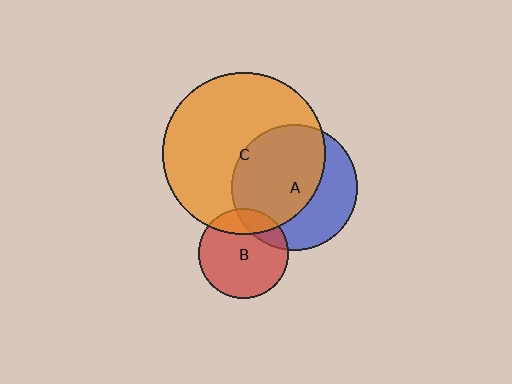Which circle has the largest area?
Circle C (orange).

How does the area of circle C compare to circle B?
Approximately 3.3 times.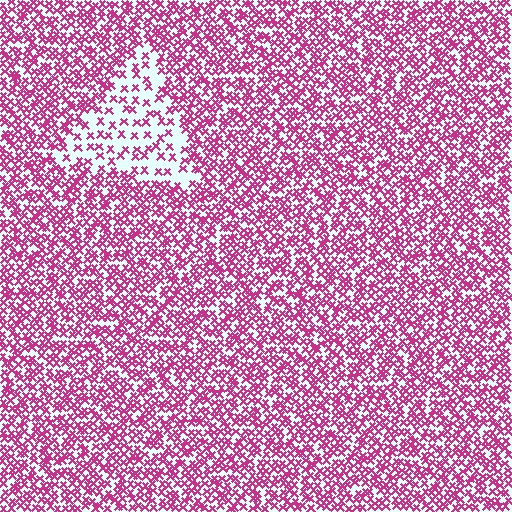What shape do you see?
I see a triangle.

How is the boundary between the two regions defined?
The boundary is defined by a change in element density (approximately 2.5x ratio). All elements are the same color, size, and shape.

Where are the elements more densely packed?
The elements are more densely packed outside the triangle boundary.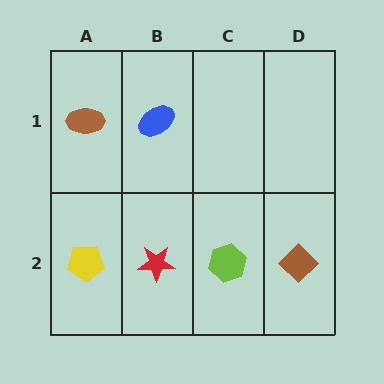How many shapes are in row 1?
2 shapes.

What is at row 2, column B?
A red star.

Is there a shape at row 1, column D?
No, that cell is empty.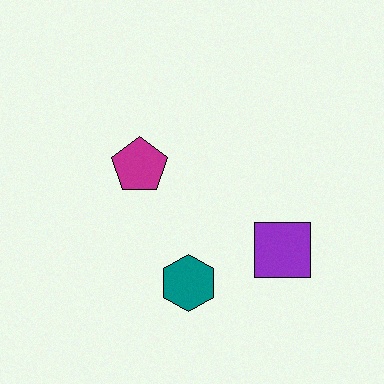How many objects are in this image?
There are 3 objects.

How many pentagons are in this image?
There is 1 pentagon.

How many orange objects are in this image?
There are no orange objects.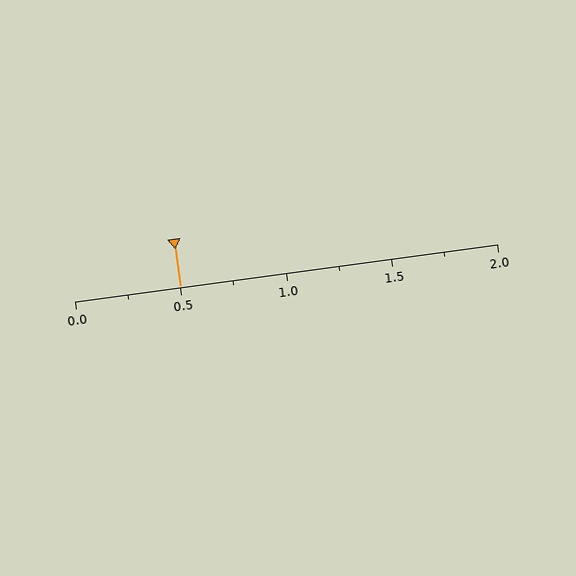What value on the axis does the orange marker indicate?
The marker indicates approximately 0.5.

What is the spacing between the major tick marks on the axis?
The major ticks are spaced 0.5 apart.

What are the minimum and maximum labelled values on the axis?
The axis runs from 0.0 to 2.0.